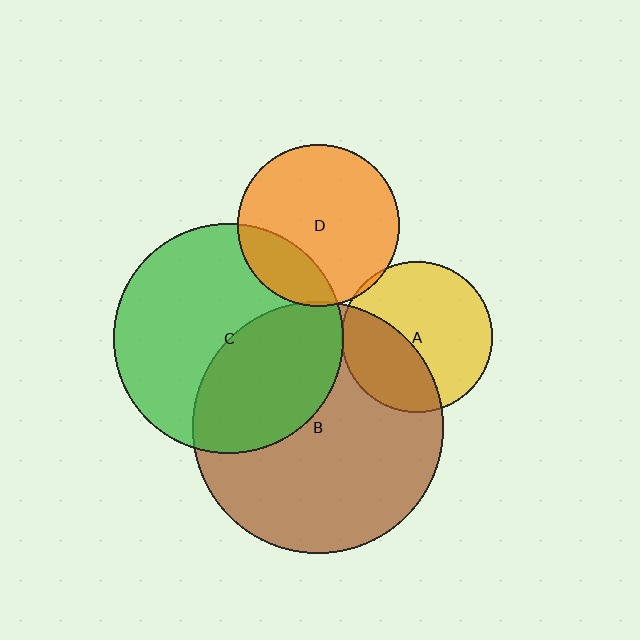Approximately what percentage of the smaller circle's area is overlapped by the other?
Approximately 5%.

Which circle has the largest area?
Circle B (brown).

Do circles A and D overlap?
Yes.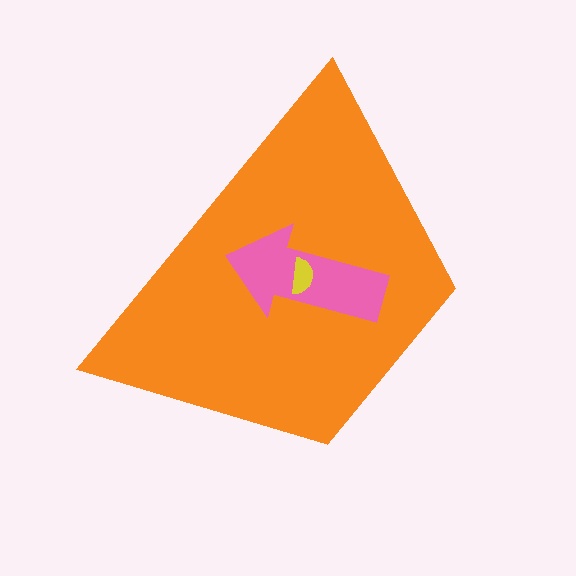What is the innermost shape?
The yellow semicircle.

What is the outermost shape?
The orange trapezoid.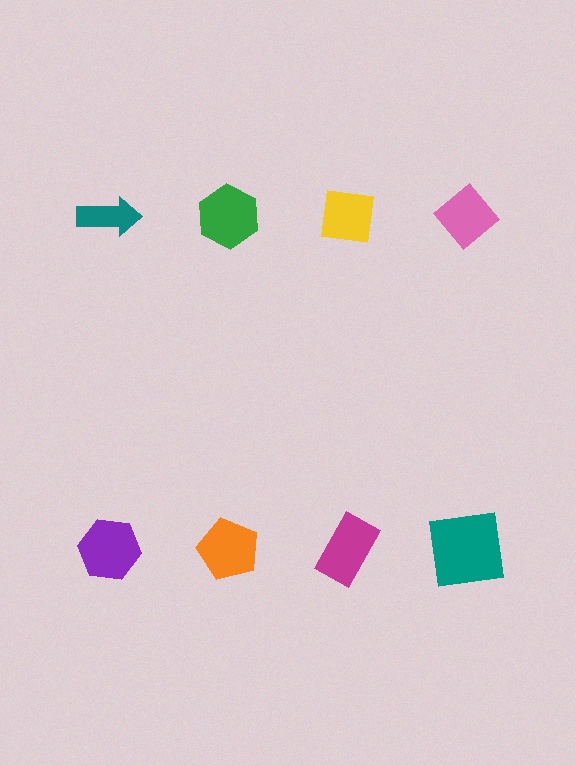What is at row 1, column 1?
A teal arrow.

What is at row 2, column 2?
An orange pentagon.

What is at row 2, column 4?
A teal square.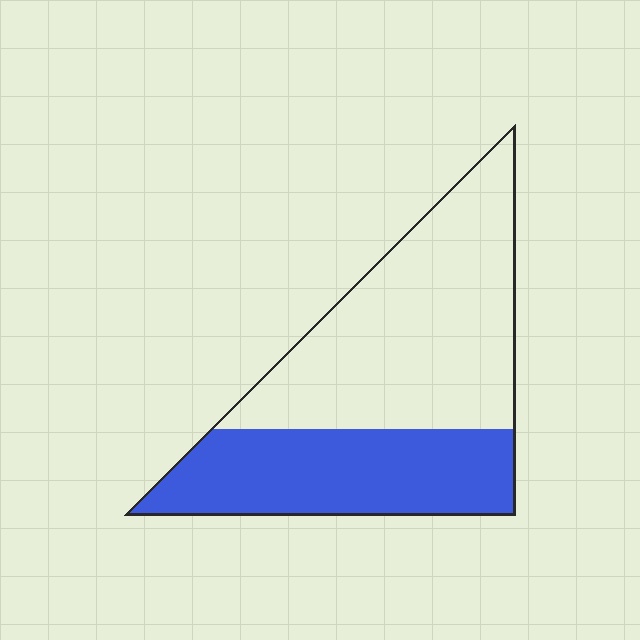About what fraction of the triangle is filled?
About two fifths (2/5).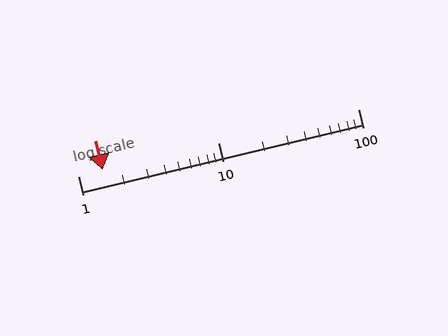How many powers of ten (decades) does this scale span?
The scale spans 2 decades, from 1 to 100.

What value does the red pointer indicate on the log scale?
The pointer indicates approximately 1.5.